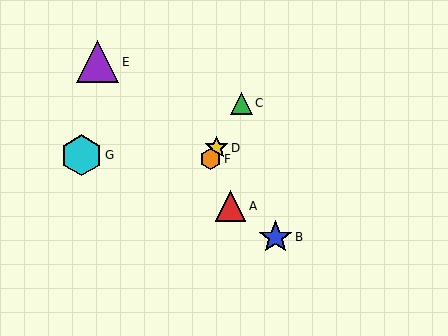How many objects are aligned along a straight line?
3 objects (C, D, F) are aligned along a straight line.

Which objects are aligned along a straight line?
Objects C, D, F are aligned along a straight line.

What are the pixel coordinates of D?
Object D is at (217, 148).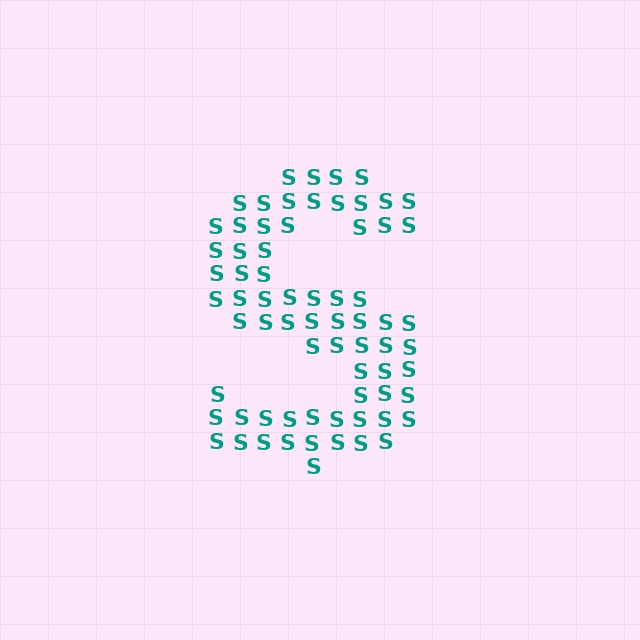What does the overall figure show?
The overall figure shows the letter S.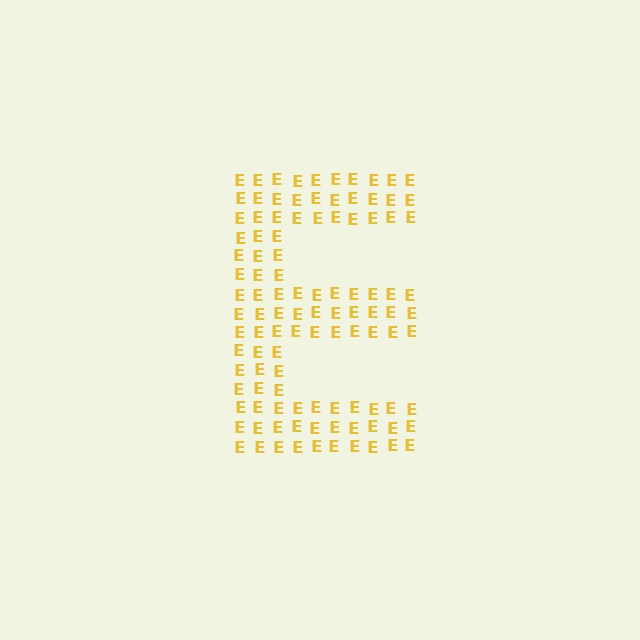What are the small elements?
The small elements are letter E's.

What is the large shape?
The large shape is the letter E.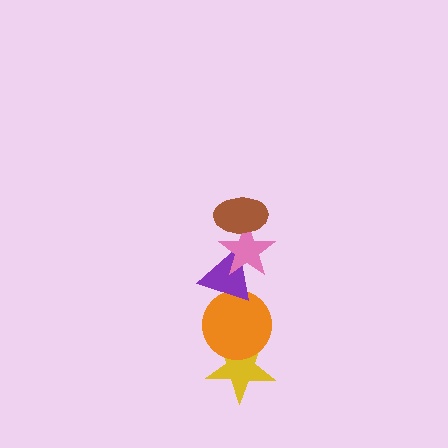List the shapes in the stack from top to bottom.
From top to bottom: the brown ellipse, the pink star, the purple triangle, the orange circle, the yellow star.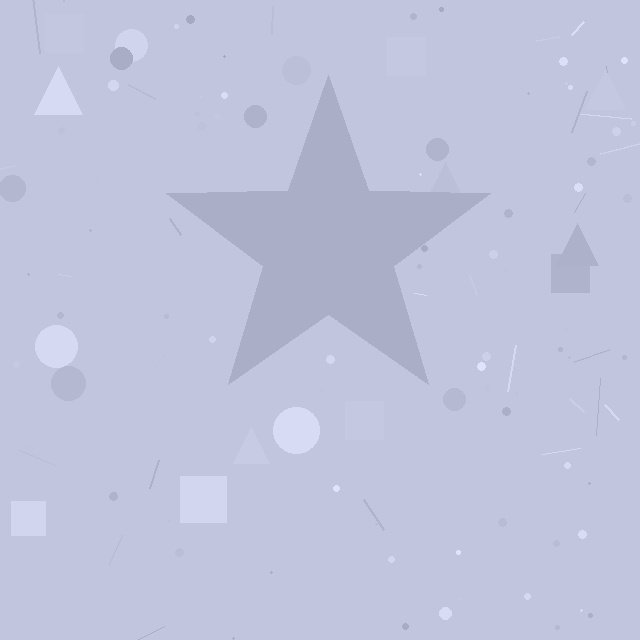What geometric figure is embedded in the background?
A star is embedded in the background.